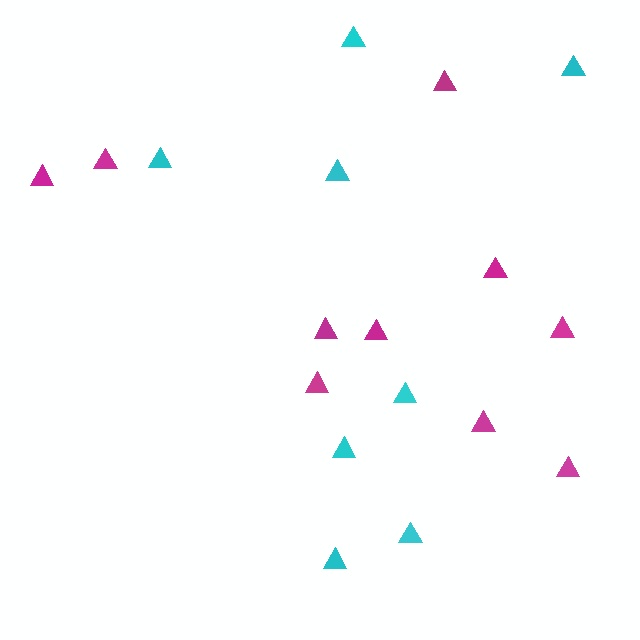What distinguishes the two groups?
There are 2 groups: one group of cyan triangles (8) and one group of magenta triangles (10).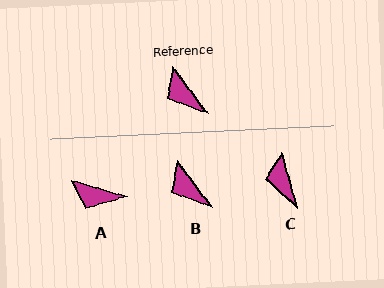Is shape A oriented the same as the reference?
No, it is off by about 37 degrees.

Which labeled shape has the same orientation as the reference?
B.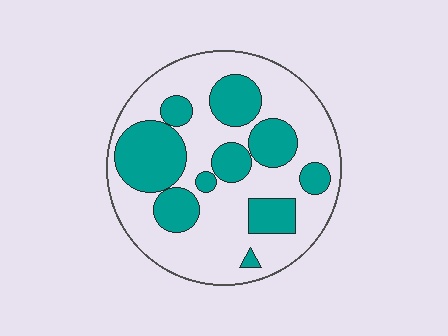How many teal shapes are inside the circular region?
10.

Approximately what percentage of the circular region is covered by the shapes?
Approximately 35%.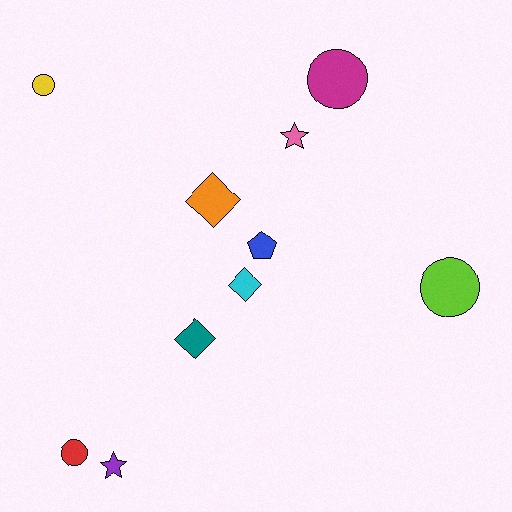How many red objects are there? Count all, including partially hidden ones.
There is 1 red object.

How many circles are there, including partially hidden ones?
There are 4 circles.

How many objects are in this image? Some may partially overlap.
There are 10 objects.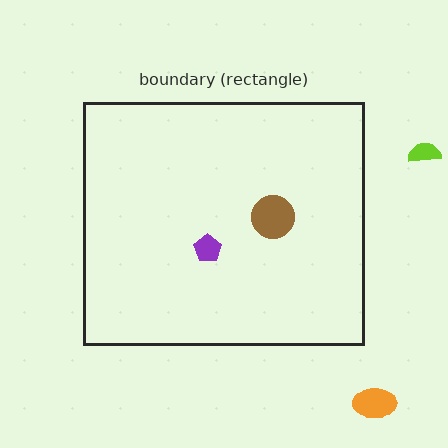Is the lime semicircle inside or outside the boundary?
Outside.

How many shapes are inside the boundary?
2 inside, 2 outside.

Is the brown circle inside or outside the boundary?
Inside.